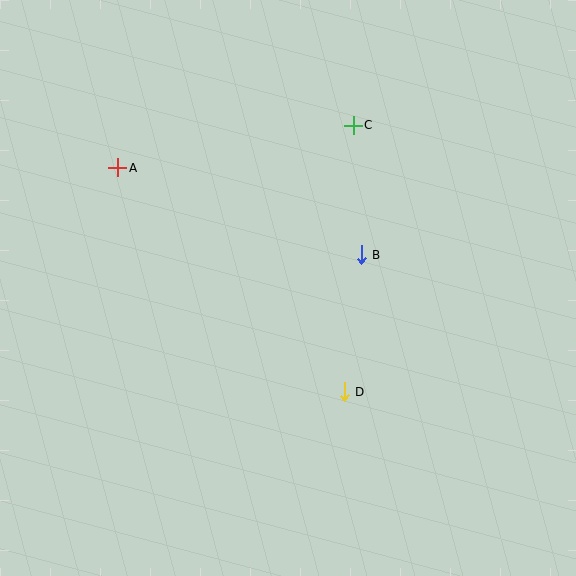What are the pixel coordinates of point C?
Point C is at (353, 125).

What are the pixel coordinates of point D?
Point D is at (344, 392).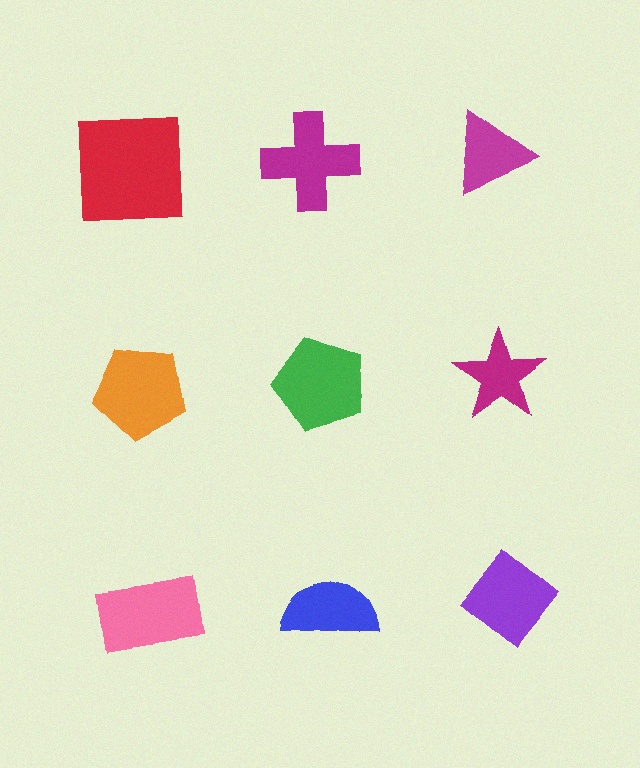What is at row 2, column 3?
A magenta star.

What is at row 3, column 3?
A purple diamond.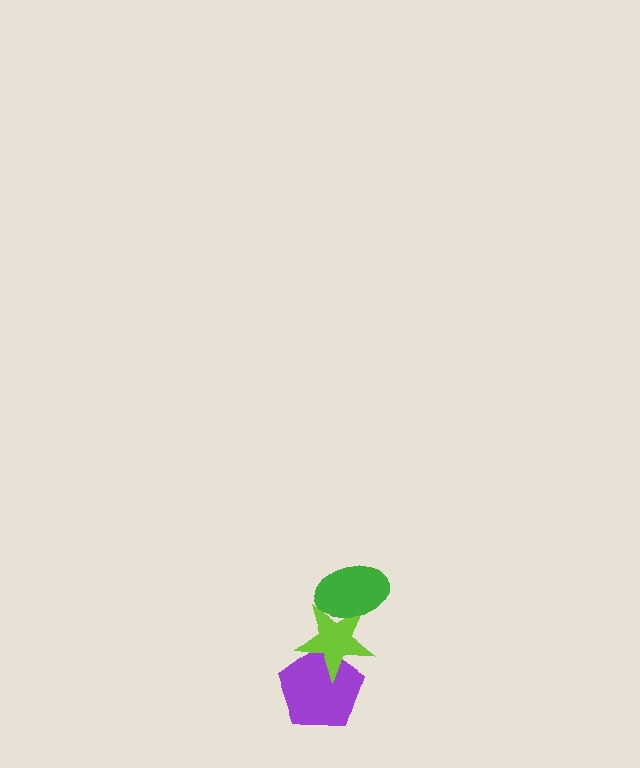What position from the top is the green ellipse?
The green ellipse is 1st from the top.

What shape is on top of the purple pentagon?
The lime star is on top of the purple pentagon.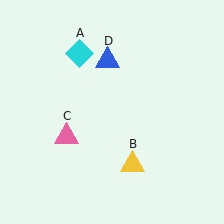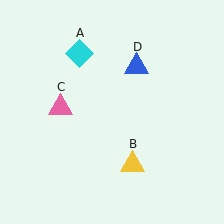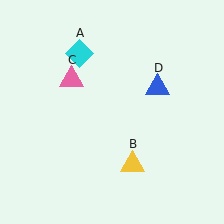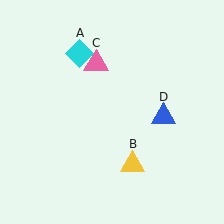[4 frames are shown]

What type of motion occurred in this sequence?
The pink triangle (object C), blue triangle (object D) rotated clockwise around the center of the scene.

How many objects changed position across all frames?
2 objects changed position: pink triangle (object C), blue triangle (object D).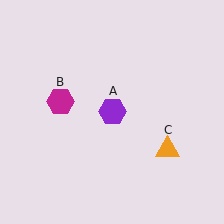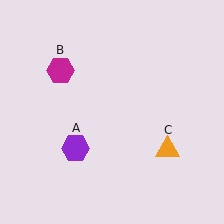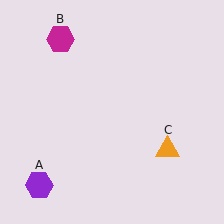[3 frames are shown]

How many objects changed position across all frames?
2 objects changed position: purple hexagon (object A), magenta hexagon (object B).